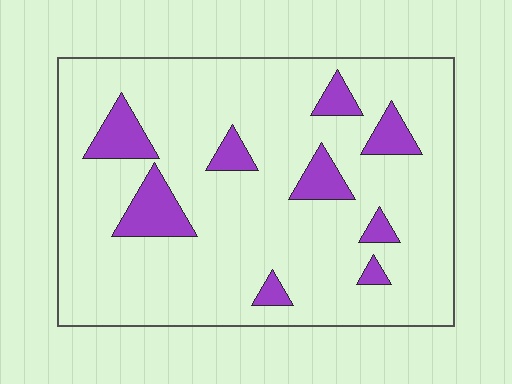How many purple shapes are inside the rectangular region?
9.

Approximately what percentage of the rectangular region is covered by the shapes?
Approximately 15%.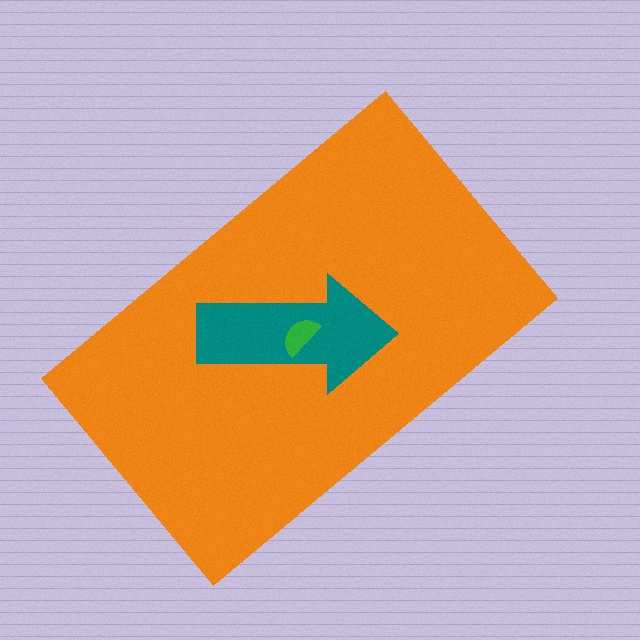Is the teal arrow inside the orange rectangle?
Yes.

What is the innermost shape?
The green semicircle.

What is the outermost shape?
The orange rectangle.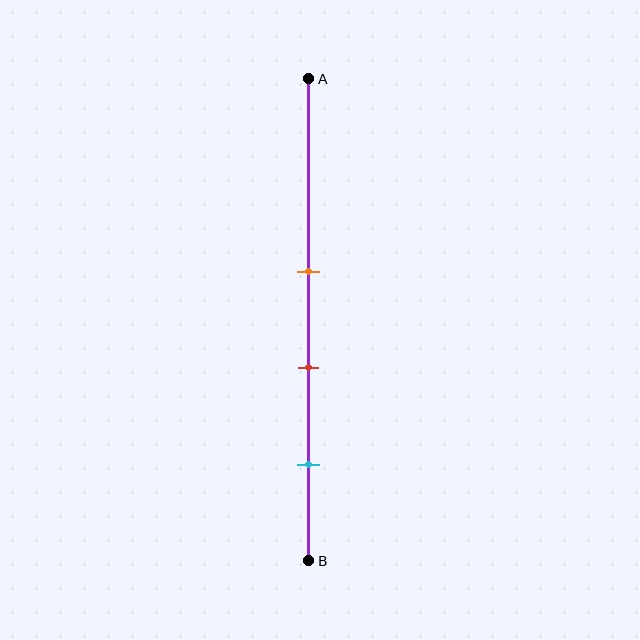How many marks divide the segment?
There are 3 marks dividing the segment.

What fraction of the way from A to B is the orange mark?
The orange mark is approximately 40% (0.4) of the way from A to B.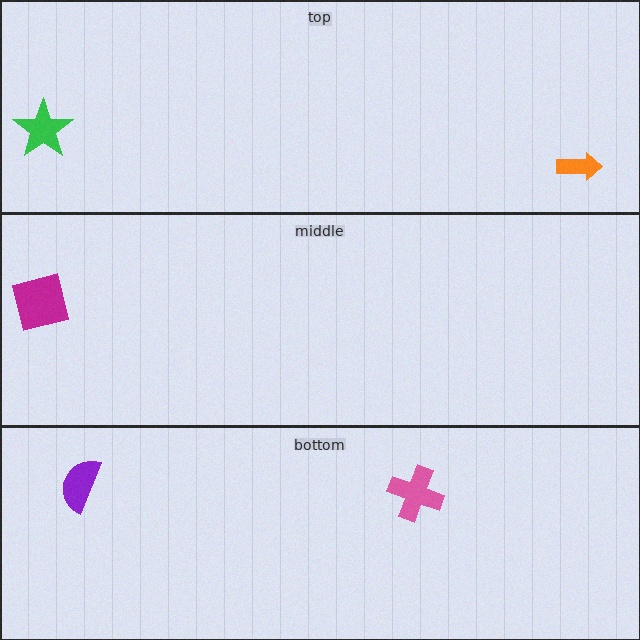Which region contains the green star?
The top region.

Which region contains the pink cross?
The bottom region.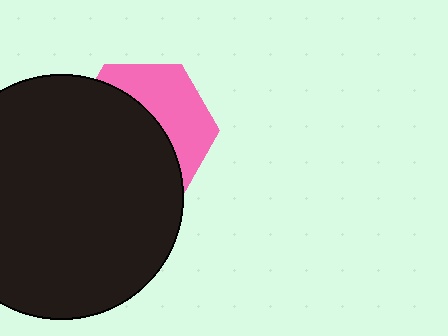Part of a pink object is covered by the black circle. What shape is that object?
It is a hexagon.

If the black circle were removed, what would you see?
You would see the complete pink hexagon.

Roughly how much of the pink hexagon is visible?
A small part of it is visible (roughly 41%).